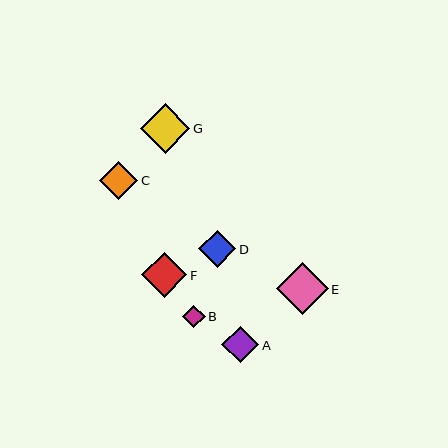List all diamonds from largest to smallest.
From largest to smallest: E, G, F, C, D, A, B.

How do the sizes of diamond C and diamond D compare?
Diamond C and diamond D are approximately the same size.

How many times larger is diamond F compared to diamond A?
Diamond F is approximately 1.2 times the size of diamond A.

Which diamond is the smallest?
Diamond B is the smallest with a size of approximately 23 pixels.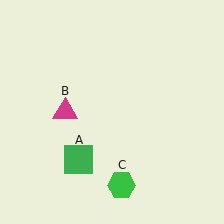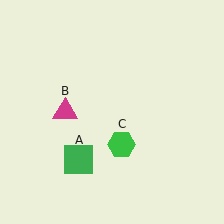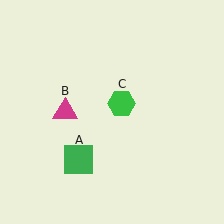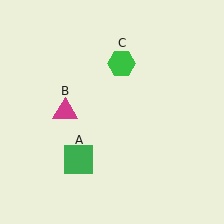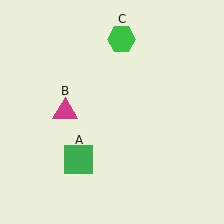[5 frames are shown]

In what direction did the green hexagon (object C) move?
The green hexagon (object C) moved up.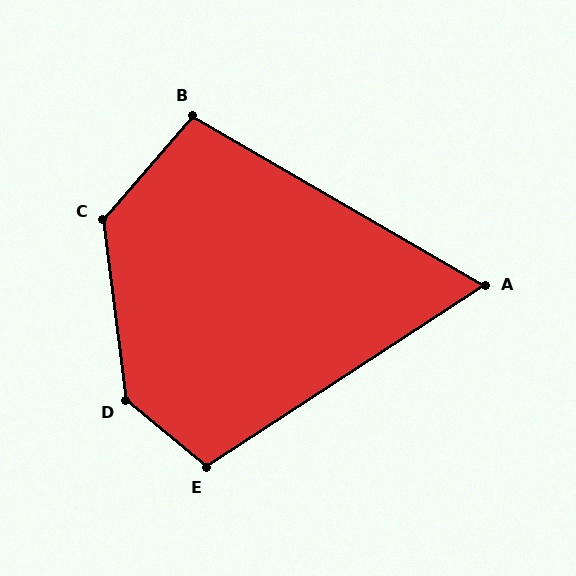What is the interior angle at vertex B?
Approximately 101 degrees (obtuse).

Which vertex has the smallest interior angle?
A, at approximately 63 degrees.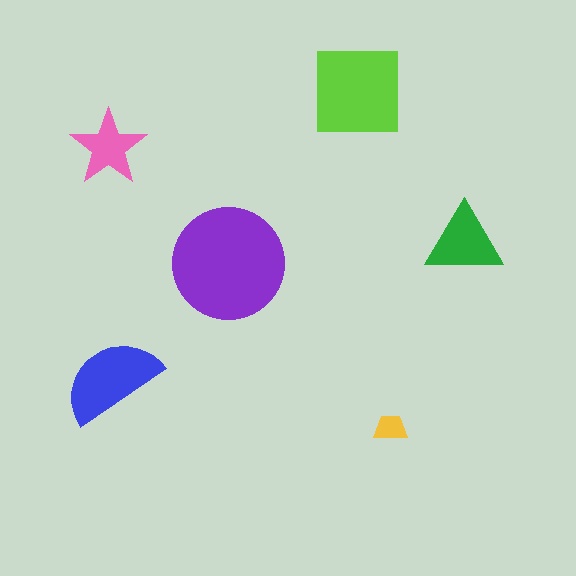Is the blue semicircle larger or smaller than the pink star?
Larger.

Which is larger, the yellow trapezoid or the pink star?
The pink star.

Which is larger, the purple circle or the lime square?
The purple circle.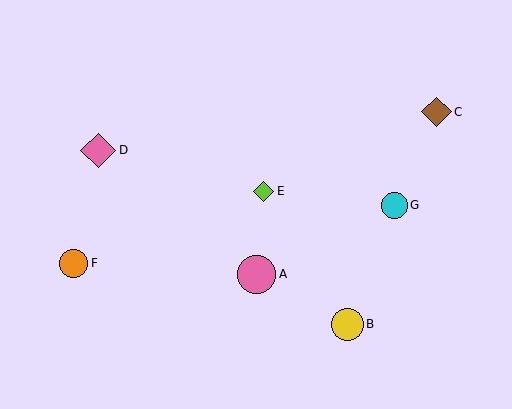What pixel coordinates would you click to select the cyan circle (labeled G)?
Click at (394, 205) to select the cyan circle G.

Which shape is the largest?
The pink circle (labeled A) is the largest.